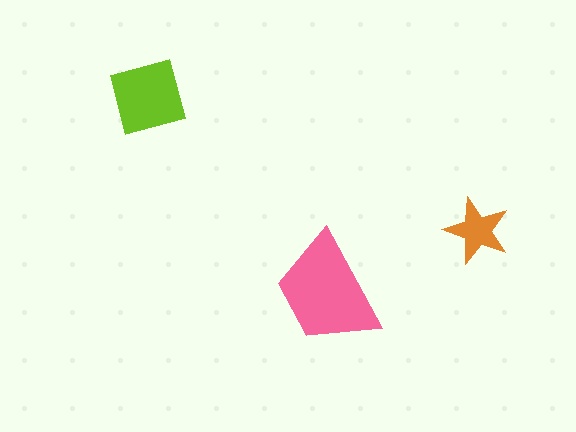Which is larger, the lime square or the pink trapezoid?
The pink trapezoid.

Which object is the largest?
The pink trapezoid.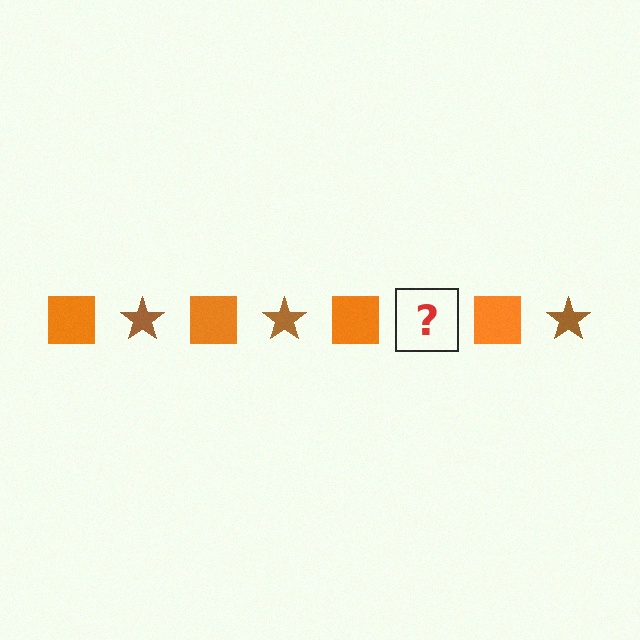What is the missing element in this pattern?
The missing element is a brown star.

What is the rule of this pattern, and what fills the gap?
The rule is that the pattern alternates between orange square and brown star. The gap should be filled with a brown star.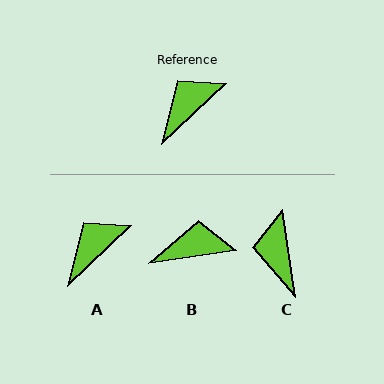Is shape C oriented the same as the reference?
No, it is off by about 55 degrees.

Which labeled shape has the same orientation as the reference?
A.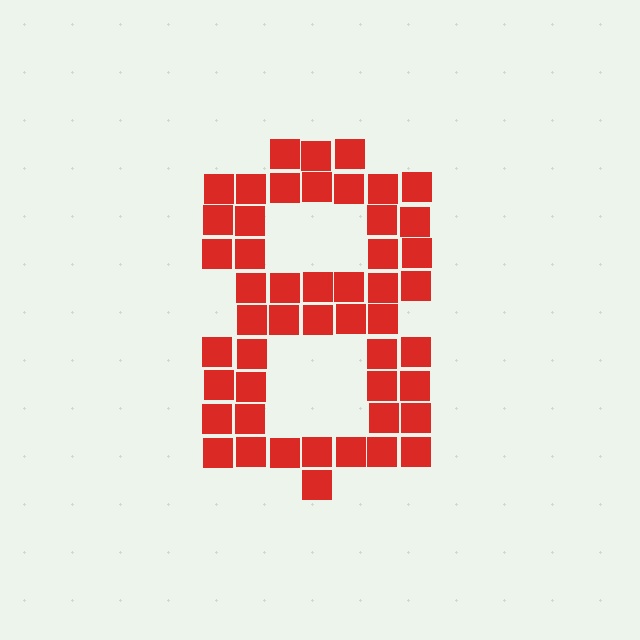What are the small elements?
The small elements are squares.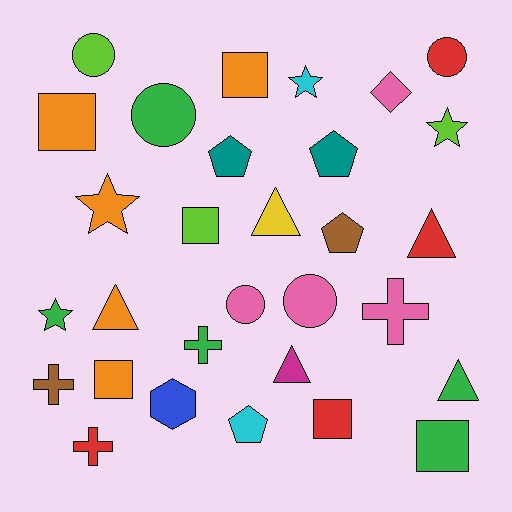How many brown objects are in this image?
There are 2 brown objects.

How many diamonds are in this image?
There is 1 diamond.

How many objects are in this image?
There are 30 objects.